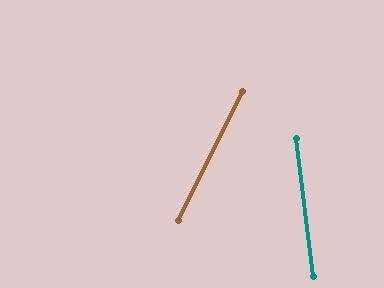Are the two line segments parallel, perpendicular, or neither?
Neither parallel nor perpendicular — they differ by about 33°.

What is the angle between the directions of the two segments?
Approximately 33 degrees.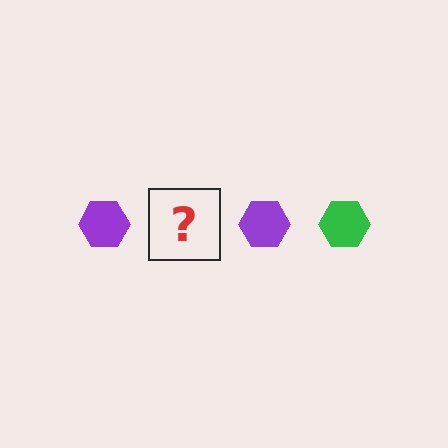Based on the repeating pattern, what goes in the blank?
The blank should be a green hexagon.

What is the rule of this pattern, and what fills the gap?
The rule is that the pattern cycles through purple, green hexagons. The gap should be filled with a green hexagon.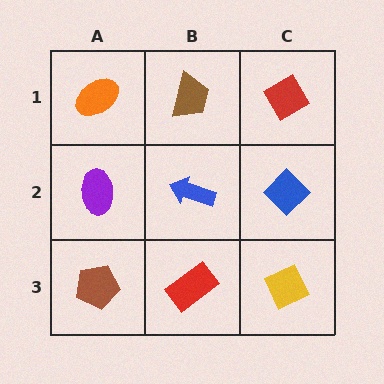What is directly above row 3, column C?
A blue diamond.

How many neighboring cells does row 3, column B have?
3.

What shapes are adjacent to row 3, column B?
A blue arrow (row 2, column B), a brown pentagon (row 3, column A), a yellow diamond (row 3, column C).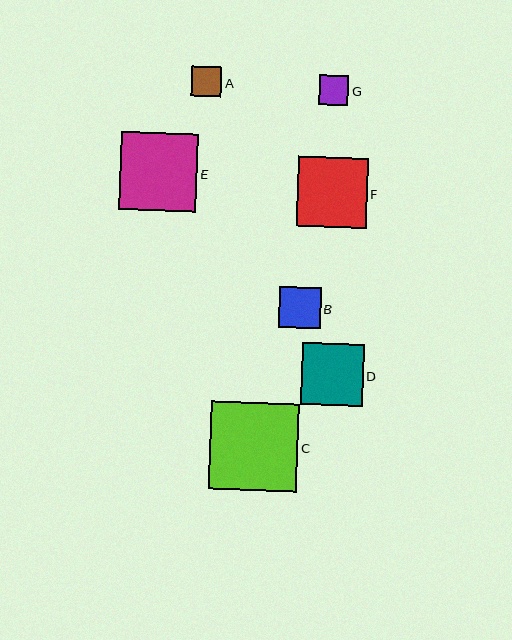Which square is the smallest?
Square G is the smallest with a size of approximately 29 pixels.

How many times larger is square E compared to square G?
Square E is approximately 2.6 times the size of square G.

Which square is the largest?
Square C is the largest with a size of approximately 88 pixels.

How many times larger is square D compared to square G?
Square D is approximately 2.1 times the size of square G.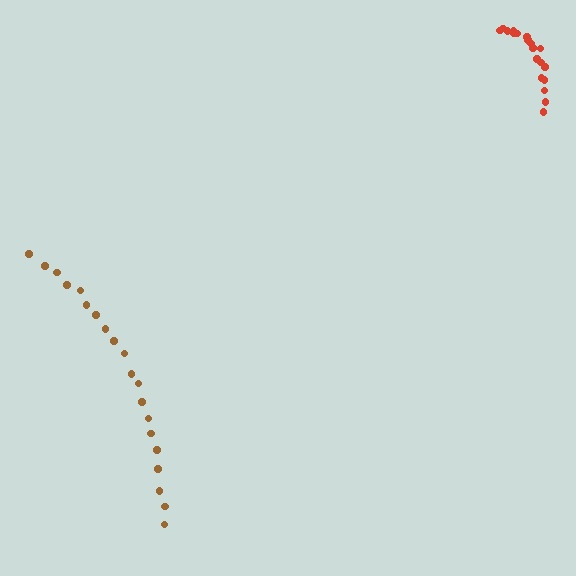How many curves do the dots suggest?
There are 2 distinct paths.